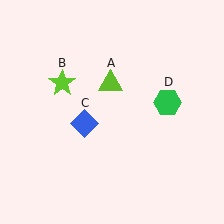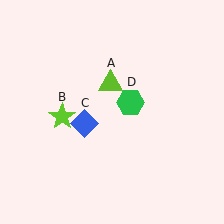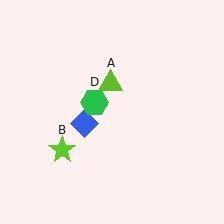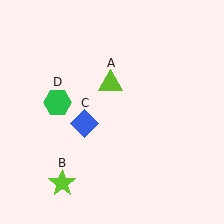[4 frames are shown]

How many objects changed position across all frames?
2 objects changed position: lime star (object B), green hexagon (object D).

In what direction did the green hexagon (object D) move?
The green hexagon (object D) moved left.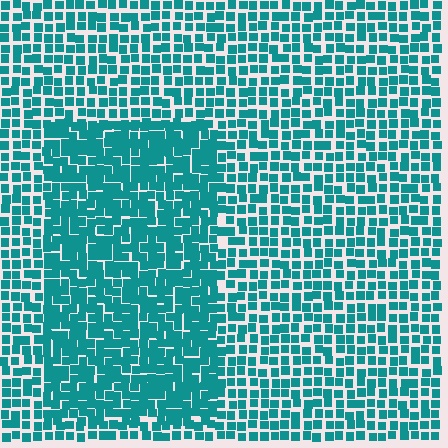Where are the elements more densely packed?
The elements are more densely packed inside the rectangle boundary.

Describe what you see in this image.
The image contains small teal elements arranged at two different densities. A rectangle-shaped region is visible where the elements are more densely packed than the surrounding area.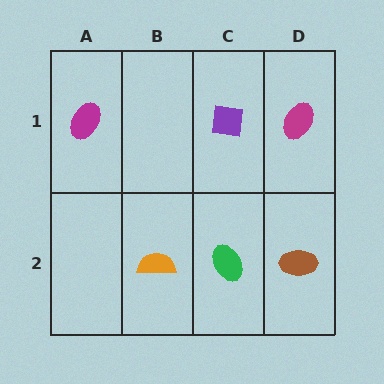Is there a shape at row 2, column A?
No, that cell is empty.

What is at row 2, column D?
A brown ellipse.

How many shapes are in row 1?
3 shapes.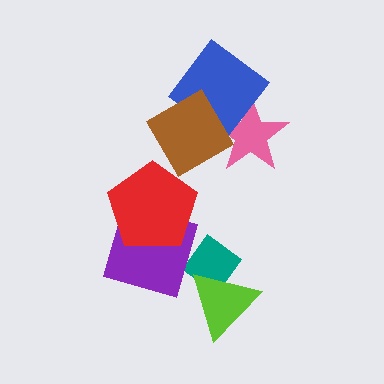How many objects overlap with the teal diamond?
1 object overlaps with the teal diamond.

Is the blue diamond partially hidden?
Yes, it is partially covered by another shape.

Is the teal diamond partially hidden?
Yes, it is partially covered by another shape.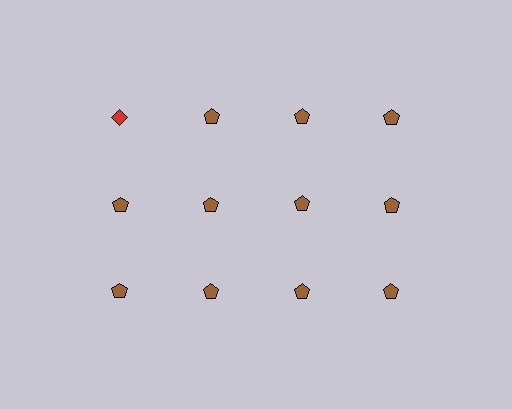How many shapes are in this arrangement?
There are 12 shapes arranged in a grid pattern.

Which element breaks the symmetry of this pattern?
The red diamond in the top row, leftmost column breaks the symmetry. All other shapes are brown pentagons.